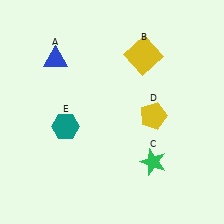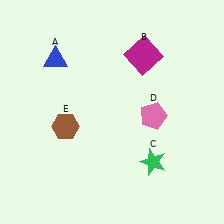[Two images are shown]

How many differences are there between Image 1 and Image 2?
There are 3 differences between the two images.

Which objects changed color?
B changed from yellow to magenta. D changed from yellow to pink. E changed from teal to brown.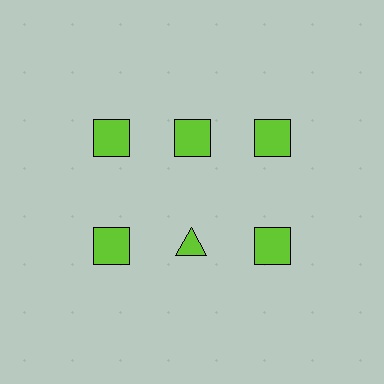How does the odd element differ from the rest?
It has a different shape: triangle instead of square.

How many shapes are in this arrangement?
There are 6 shapes arranged in a grid pattern.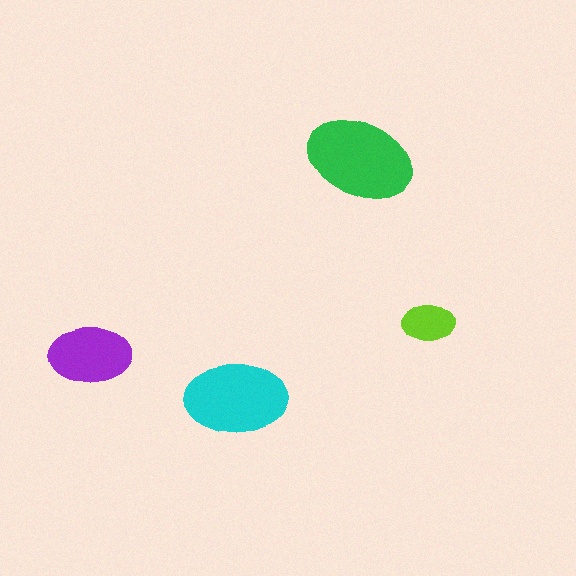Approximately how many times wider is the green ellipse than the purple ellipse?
About 1.5 times wider.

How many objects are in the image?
There are 4 objects in the image.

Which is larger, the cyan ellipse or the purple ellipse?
The cyan one.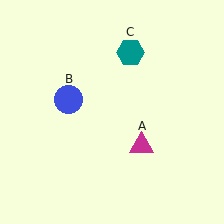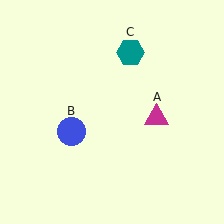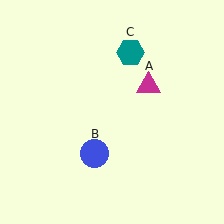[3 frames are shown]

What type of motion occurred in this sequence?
The magenta triangle (object A), blue circle (object B) rotated counterclockwise around the center of the scene.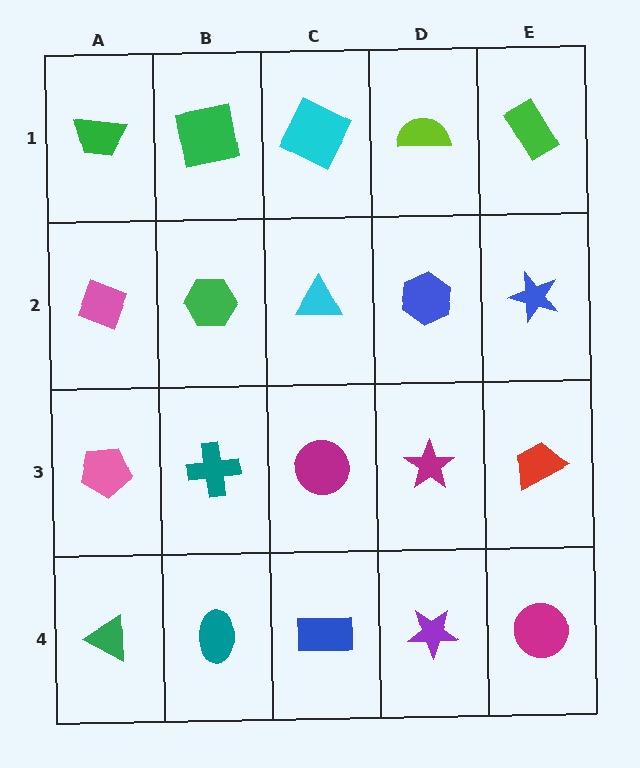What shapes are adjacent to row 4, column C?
A magenta circle (row 3, column C), a teal ellipse (row 4, column B), a purple star (row 4, column D).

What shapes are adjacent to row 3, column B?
A green hexagon (row 2, column B), a teal ellipse (row 4, column B), a pink pentagon (row 3, column A), a magenta circle (row 3, column C).